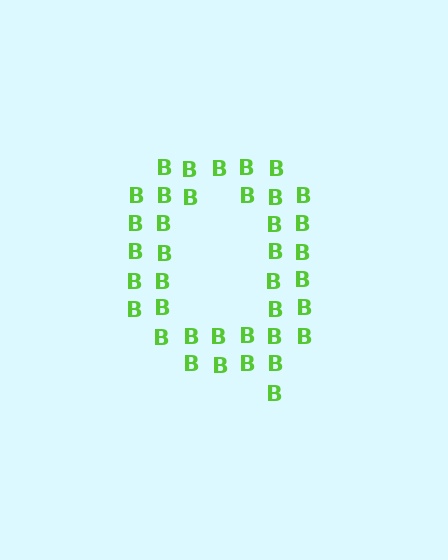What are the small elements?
The small elements are letter B's.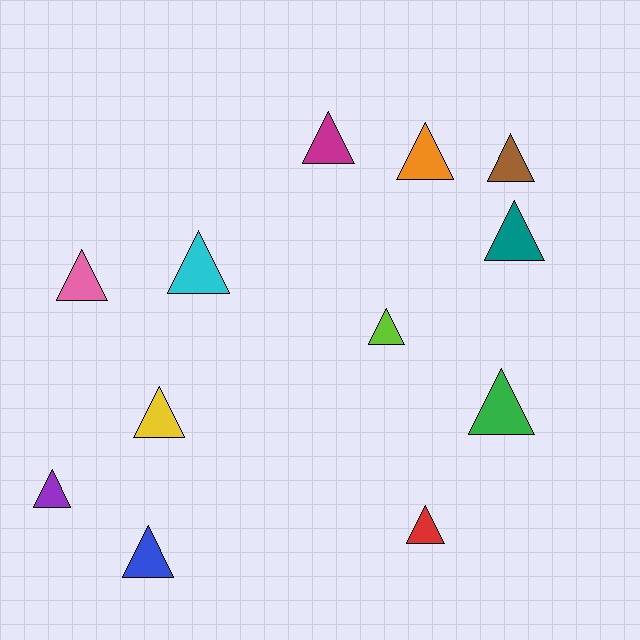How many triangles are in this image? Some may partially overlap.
There are 12 triangles.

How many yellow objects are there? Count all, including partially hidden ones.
There is 1 yellow object.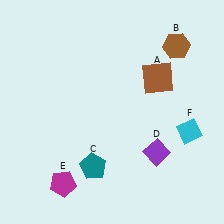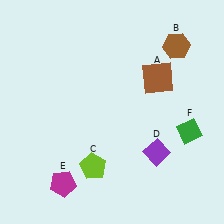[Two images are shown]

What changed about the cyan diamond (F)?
In Image 1, F is cyan. In Image 2, it changed to green.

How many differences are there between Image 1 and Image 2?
There are 2 differences between the two images.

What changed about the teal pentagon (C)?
In Image 1, C is teal. In Image 2, it changed to lime.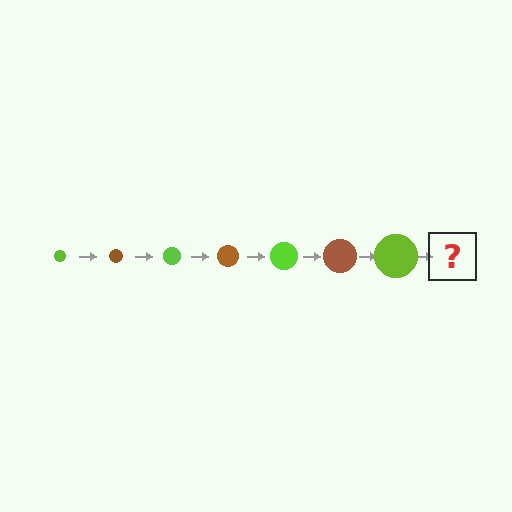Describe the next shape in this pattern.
It should be a brown circle, larger than the previous one.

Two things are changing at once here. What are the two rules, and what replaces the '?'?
The two rules are that the circle grows larger each step and the color cycles through lime and brown. The '?' should be a brown circle, larger than the previous one.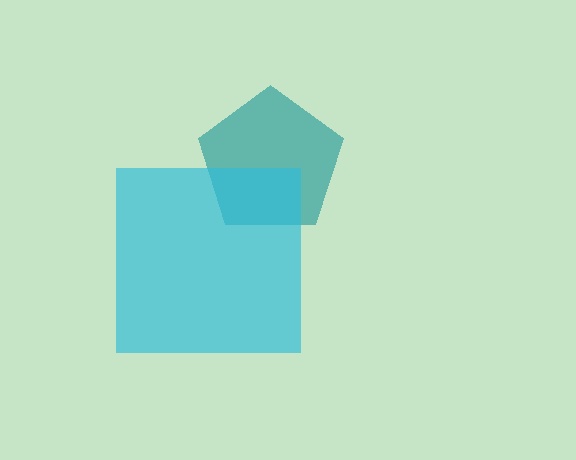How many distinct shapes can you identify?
There are 2 distinct shapes: a teal pentagon, a cyan square.